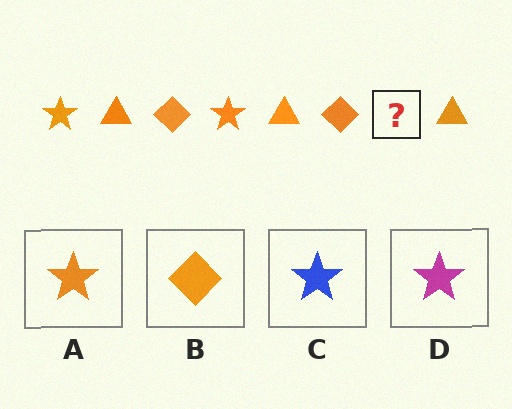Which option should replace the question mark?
Option A.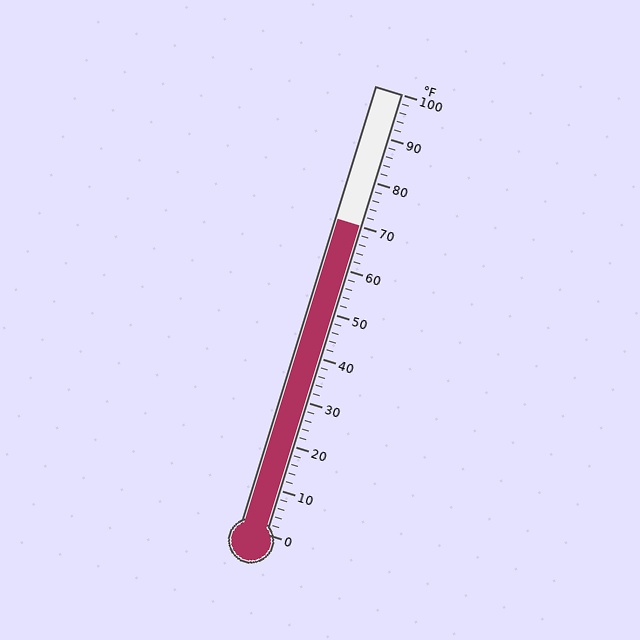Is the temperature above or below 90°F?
The temperature is below 90°F.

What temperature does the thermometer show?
The thermometer shows approximately 70°F.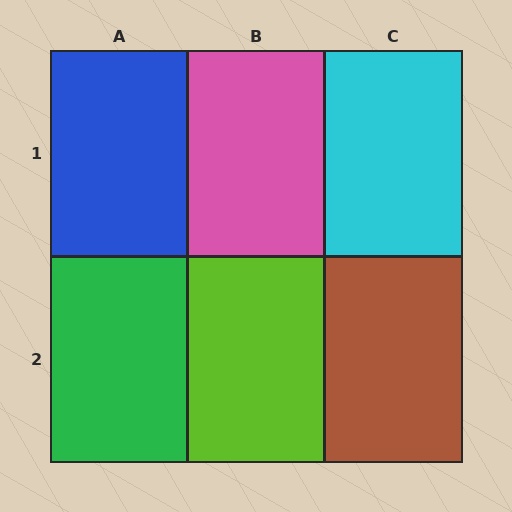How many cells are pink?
1 cell is pink.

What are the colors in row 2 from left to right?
Green, lime, brown.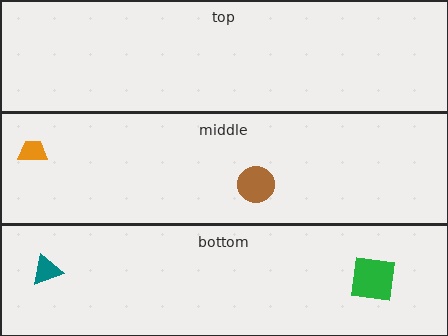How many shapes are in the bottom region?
2.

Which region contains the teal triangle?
The bottom region.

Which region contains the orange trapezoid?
The middle region.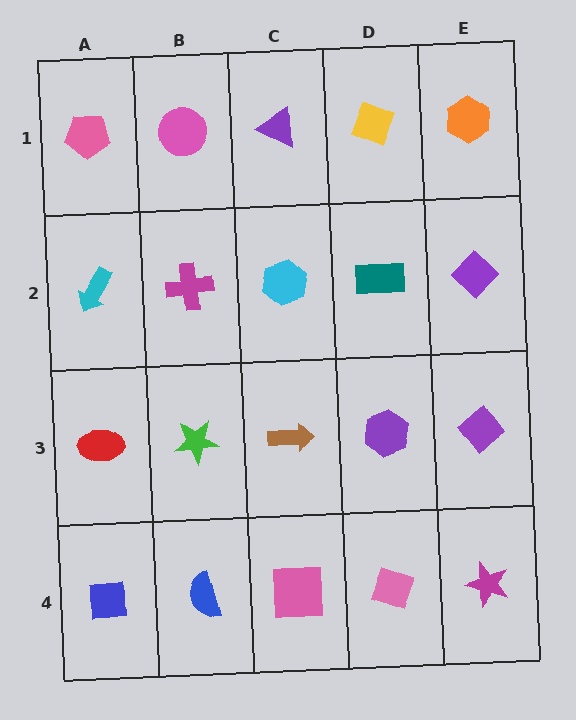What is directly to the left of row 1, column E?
A yellow diamond.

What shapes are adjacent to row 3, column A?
A cyan arrow (row 2, column A), a blue square (row 4, column A), a green star (row 3, column B).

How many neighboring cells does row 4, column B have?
3.